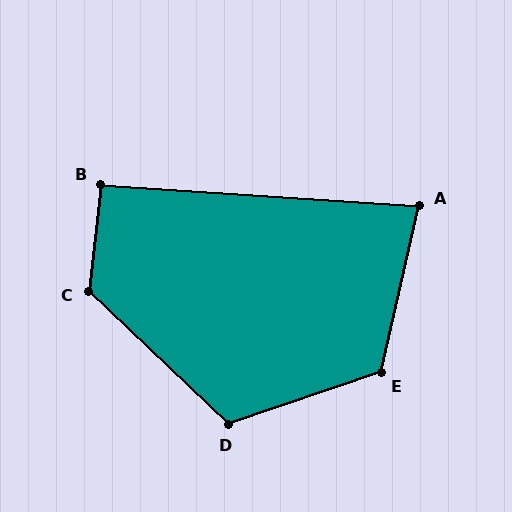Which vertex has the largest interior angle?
C, at approximately 127 degrees.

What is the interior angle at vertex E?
Approximately 122 degrees (obtuse).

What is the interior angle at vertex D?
Approximately 117 degrees (obtuse).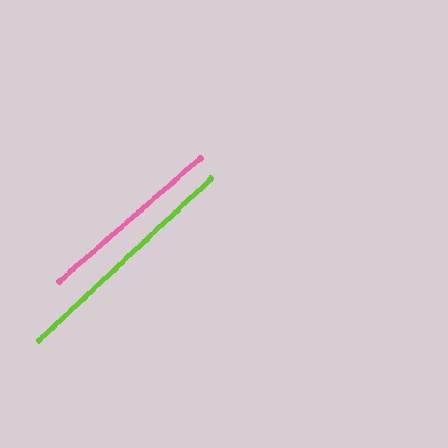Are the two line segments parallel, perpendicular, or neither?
Parallel — their directions differ by only 1.9°.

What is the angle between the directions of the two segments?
Approximately 2 degrees.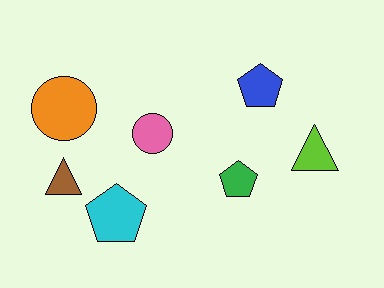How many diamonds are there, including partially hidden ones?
There are no diamonds.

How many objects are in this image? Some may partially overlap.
There are 7 objects.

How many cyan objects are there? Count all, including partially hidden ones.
There is 1 cyan object.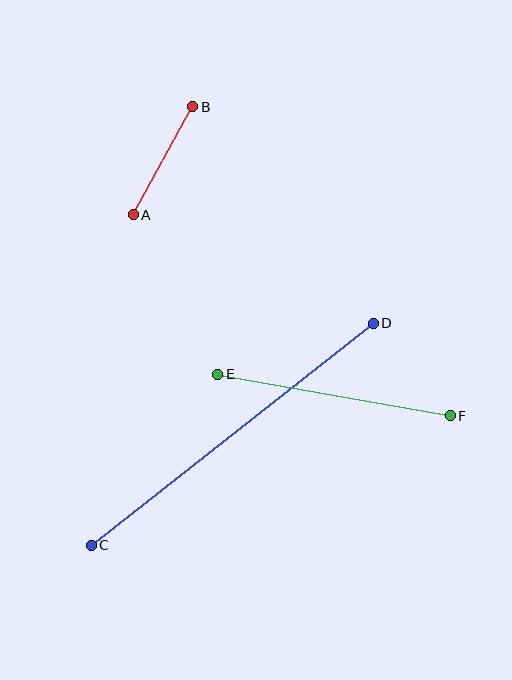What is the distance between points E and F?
The distance is approximately 236 pixels.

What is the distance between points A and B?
The distance is approximately 123 pixels.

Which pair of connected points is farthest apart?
Points C and D are farthest apart.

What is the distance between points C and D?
The distance is approximately 359 pixels.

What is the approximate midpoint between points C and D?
The midpoint is at approximately (232, 434) pixels.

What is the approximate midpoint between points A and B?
The midpoint is at approximately (163, 161) pixels.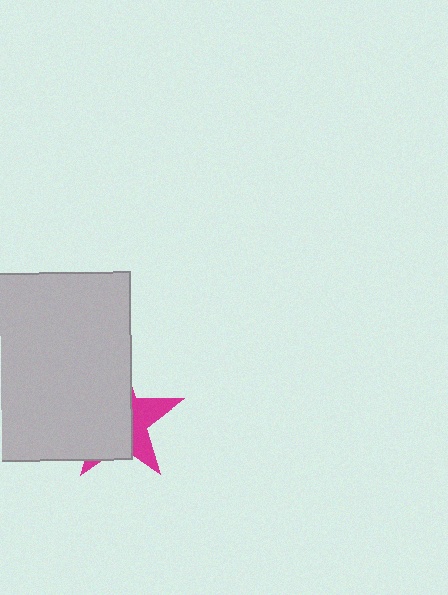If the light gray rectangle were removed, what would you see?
You would see the complete magenta star.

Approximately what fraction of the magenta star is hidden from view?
Roughly 67% of the magenta star is hidden behind the light gray rectangle.